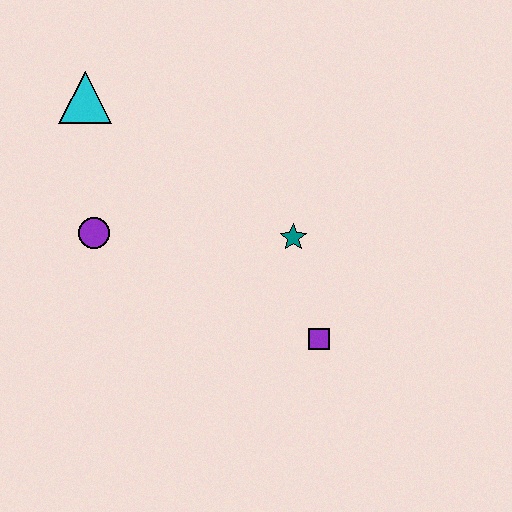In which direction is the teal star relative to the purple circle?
The teal star is to the right of the purple circle.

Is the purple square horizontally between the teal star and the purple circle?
No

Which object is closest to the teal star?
The purple square is closest to the teal star.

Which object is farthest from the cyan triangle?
The purple square is farthest from the cyan triangle.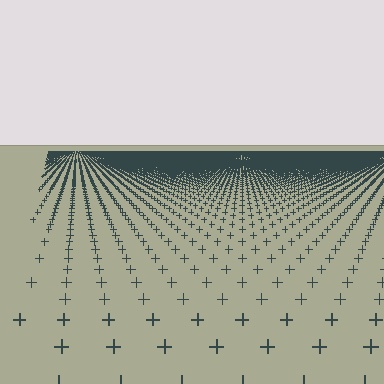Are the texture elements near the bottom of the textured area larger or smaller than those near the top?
Larger. Near the bottom, elements are closer to the viewer and appear at a bigger on-screen size.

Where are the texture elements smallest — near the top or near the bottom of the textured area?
Near the top.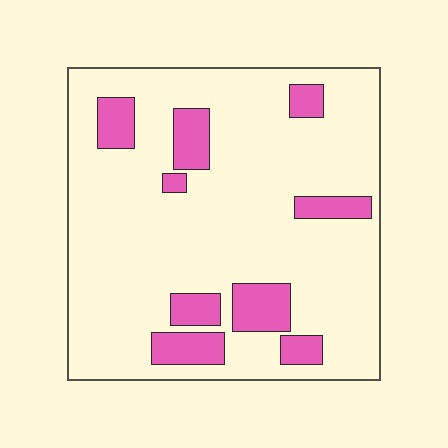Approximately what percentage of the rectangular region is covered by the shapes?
Approximately 15%.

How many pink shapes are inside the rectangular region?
9.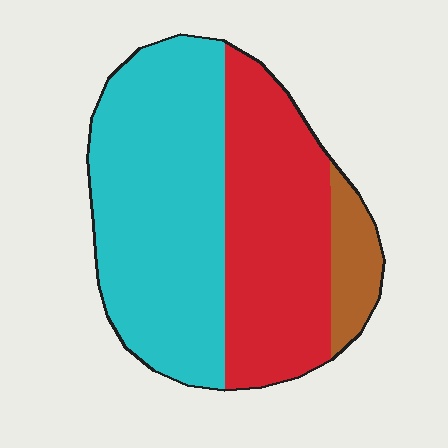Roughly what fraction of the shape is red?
Red covers around 40% of the shape.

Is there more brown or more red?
Red.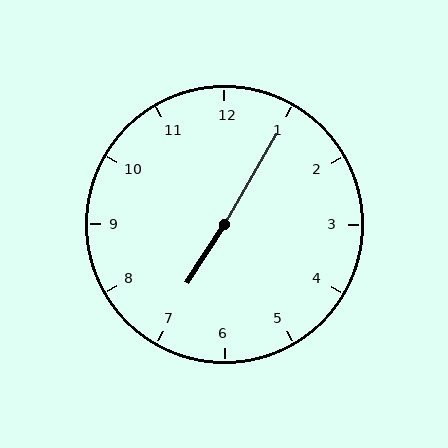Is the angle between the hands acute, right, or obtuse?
It is obtuse.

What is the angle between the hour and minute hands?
Approximately 178 degrees.